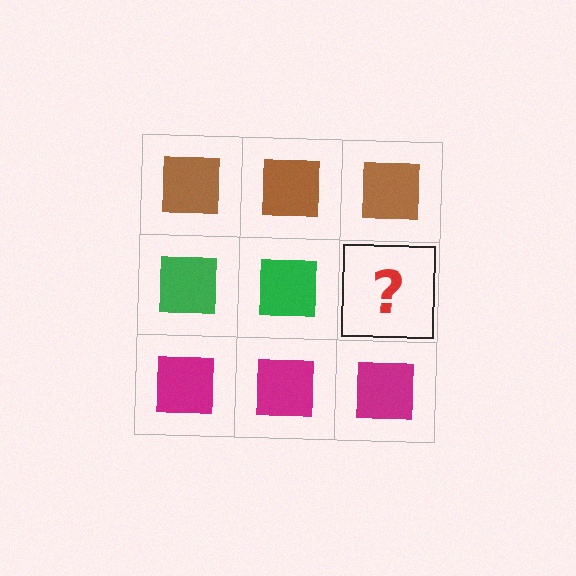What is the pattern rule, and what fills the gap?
The rule is that each row has a consistent color. The gap should be filled with a green square.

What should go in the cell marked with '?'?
The missing cell should contain a green square.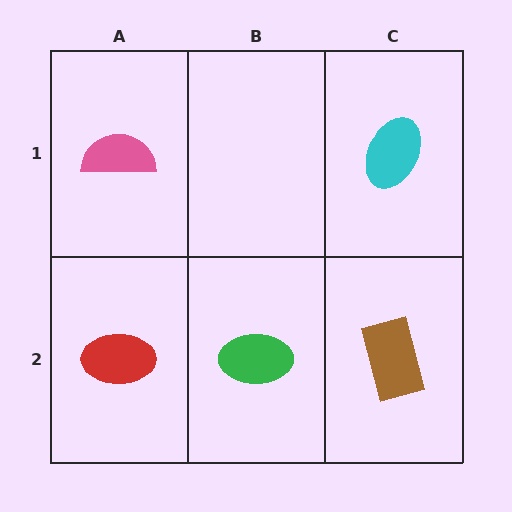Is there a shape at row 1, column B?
No, that cell is empty.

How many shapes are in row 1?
2 shapes.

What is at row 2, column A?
A red ellipse.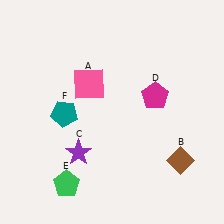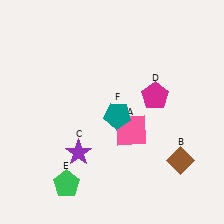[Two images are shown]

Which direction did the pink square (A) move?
The pink square (A) moved down.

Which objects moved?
The objects that moved are: the pink square (A), the teal pentagon (F).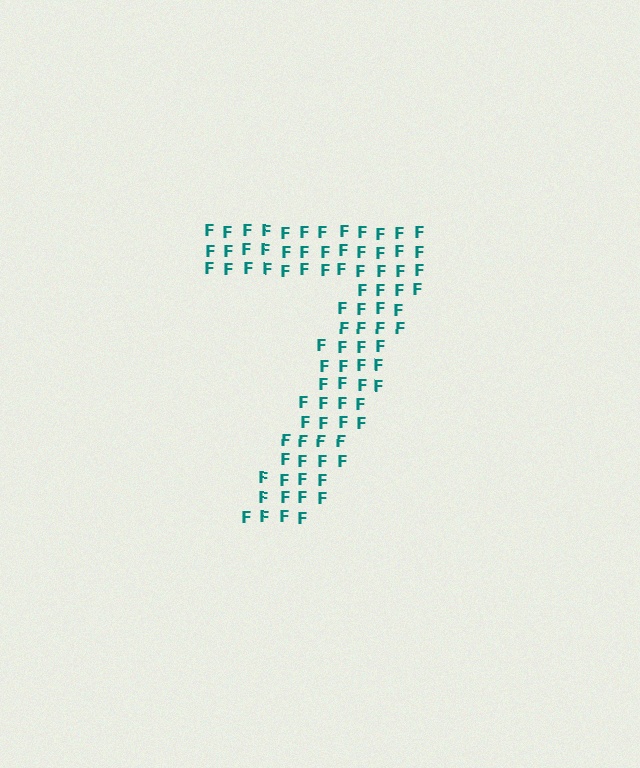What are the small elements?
The small elements are letter F's.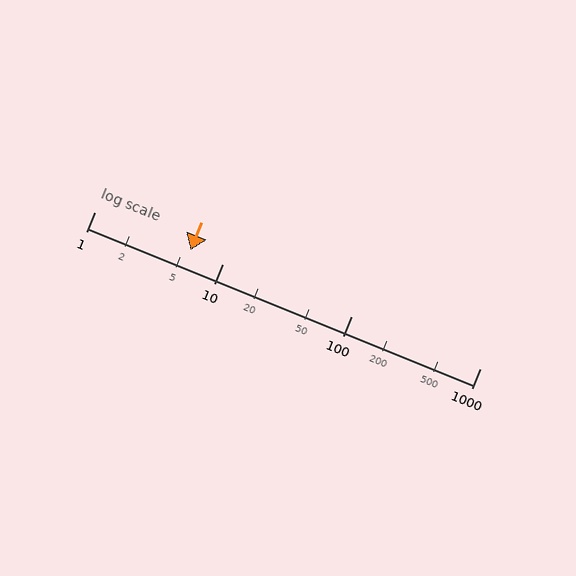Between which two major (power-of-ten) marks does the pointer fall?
The pointer is between 1 and 10.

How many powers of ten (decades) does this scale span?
The scale spans 3 decades, from 1 to 1000.